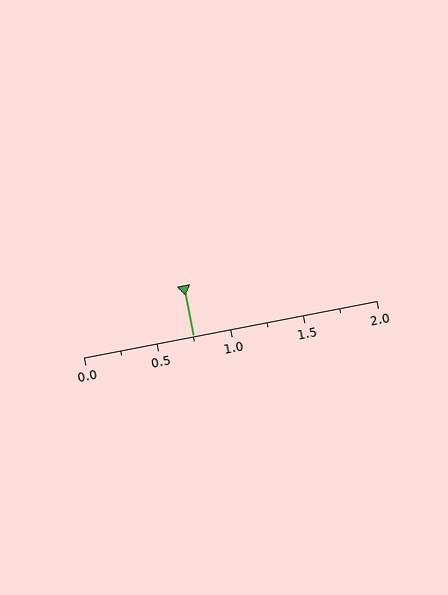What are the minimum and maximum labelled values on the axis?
The axis runs from 0.0 to 2.0.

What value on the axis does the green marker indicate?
The marker indicates approximately 0.75.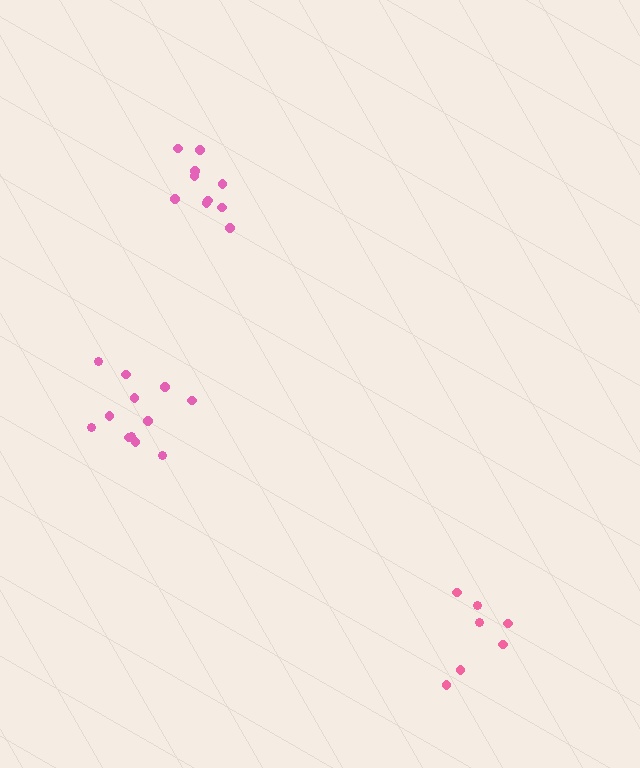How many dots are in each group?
Group 1: 10 dots, Group 2: 12 dots, Group 3: 7 dots (29 total).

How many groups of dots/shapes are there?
There are 3 groups.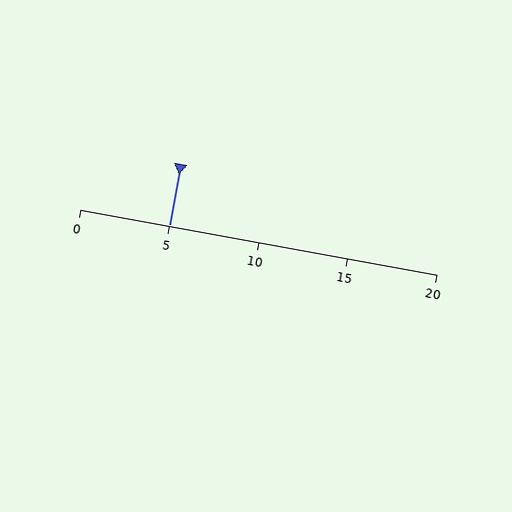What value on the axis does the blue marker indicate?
The marker indicates approximately 5.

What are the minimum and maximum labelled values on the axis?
The axis runs from 0 to 20.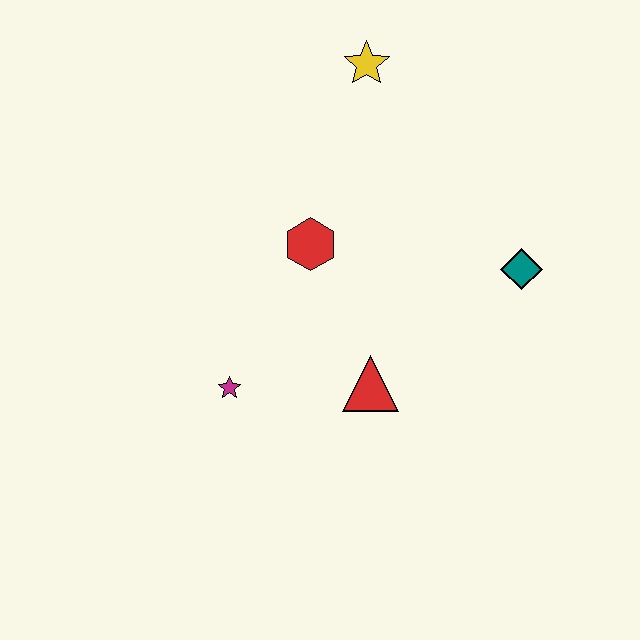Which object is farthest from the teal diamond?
The magenta star is farthest from the teal diamond.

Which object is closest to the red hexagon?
The red triangle is closest to the red hexagon.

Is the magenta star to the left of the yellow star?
Yes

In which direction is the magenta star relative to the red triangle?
The magenta star is to the left of the red triangle.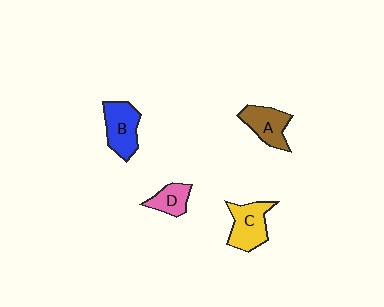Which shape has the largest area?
Shape C (yellow).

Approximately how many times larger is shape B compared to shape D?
Approximately 1.6 times.